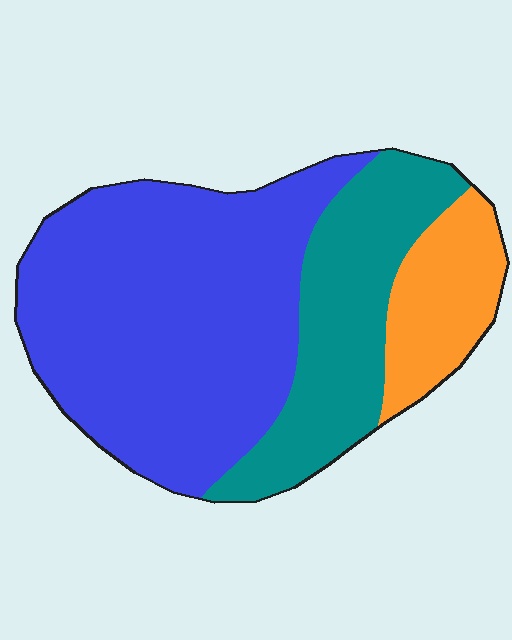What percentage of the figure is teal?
Teal covers 27% of the figure.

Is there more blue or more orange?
Blue.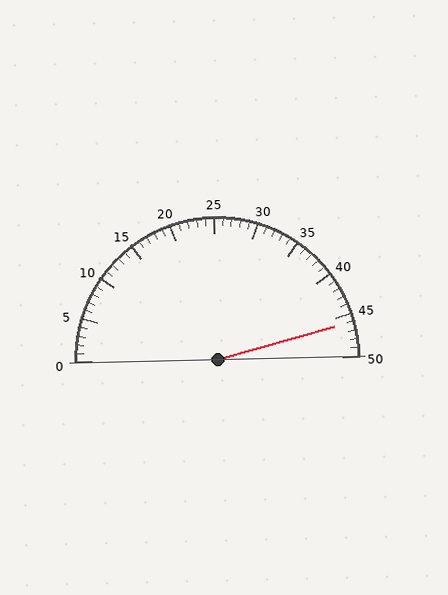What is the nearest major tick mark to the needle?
The nearest major tick mark is 45.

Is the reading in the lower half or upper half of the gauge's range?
The reading is in the upper half of the range (0 to 50).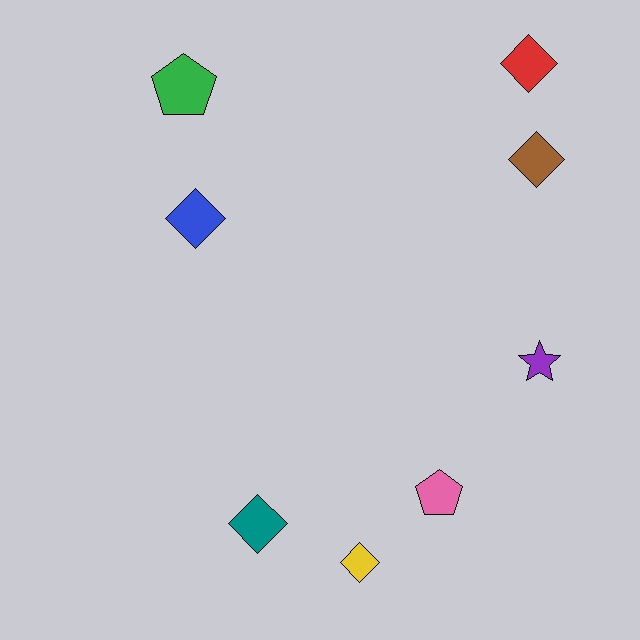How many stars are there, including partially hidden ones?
There is 1 star.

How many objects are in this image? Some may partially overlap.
There are 8 objects.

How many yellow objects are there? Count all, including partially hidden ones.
There is 1 yellow object.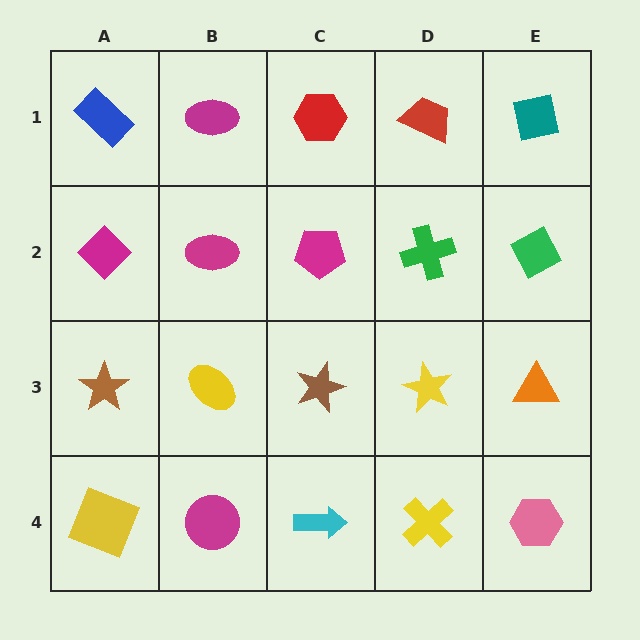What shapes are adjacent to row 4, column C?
A brown star (row 3, column C), a magenta circle (row 4, column B), a yellow cross (row 4, column D).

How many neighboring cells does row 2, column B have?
4.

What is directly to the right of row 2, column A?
A magenta ellipse.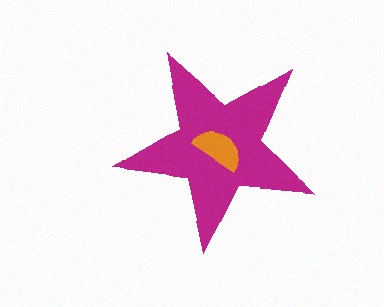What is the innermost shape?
The orange semicircle.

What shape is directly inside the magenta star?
The orange semicircle.